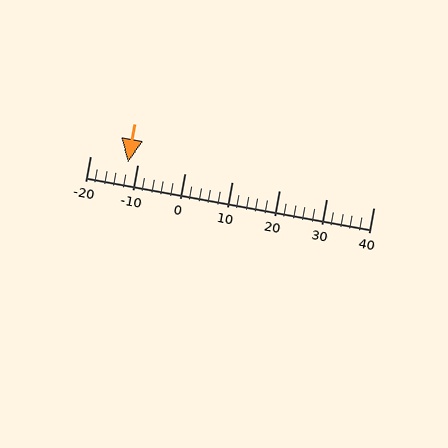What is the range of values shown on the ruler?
The ruler shows values from -20 to 40.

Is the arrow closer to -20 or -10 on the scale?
The arrow is closer to -10.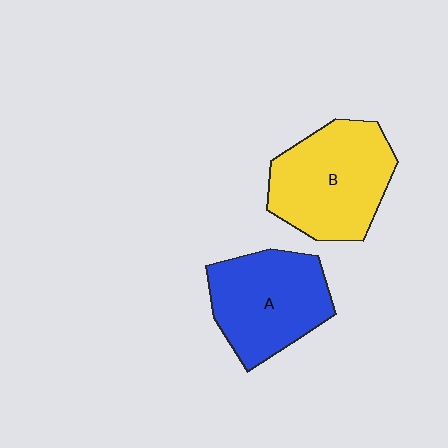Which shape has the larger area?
Shape B (yellow).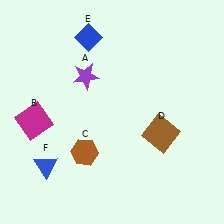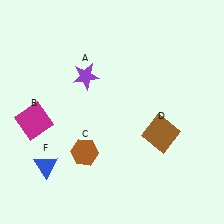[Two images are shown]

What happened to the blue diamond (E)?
The blue diamond (E) was removed in Image 2. It was in the top-left area of Image 1.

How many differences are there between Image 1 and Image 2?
There is 1 difference between the two images.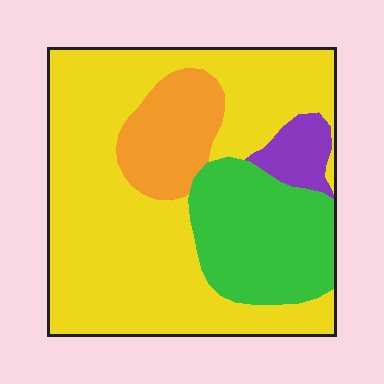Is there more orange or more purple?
Orange.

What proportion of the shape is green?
Green takes up less than a quarter of the shape.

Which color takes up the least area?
Purple, at roughly 5%.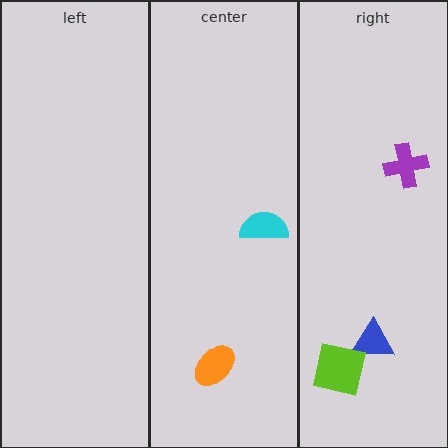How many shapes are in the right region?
3.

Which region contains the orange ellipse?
The center region.